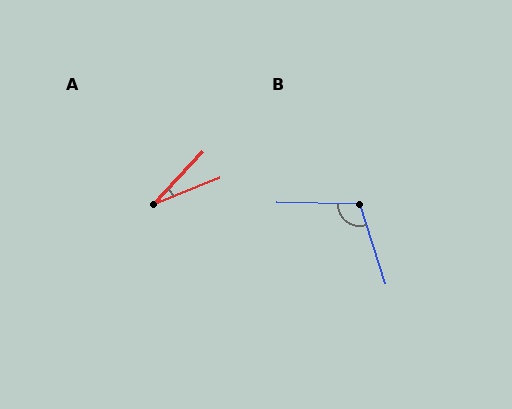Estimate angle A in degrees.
Approximately 25 degrees.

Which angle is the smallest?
A, at approximately 25 degrees.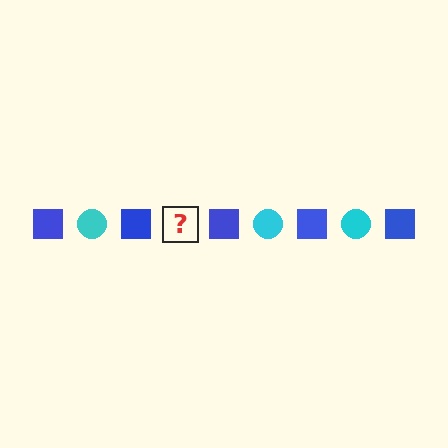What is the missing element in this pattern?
The missing element is a cyan circle.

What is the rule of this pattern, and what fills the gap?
The rule is that the pattern alternates between blue square and cyan circle. The gap should be filled with a cyan circle.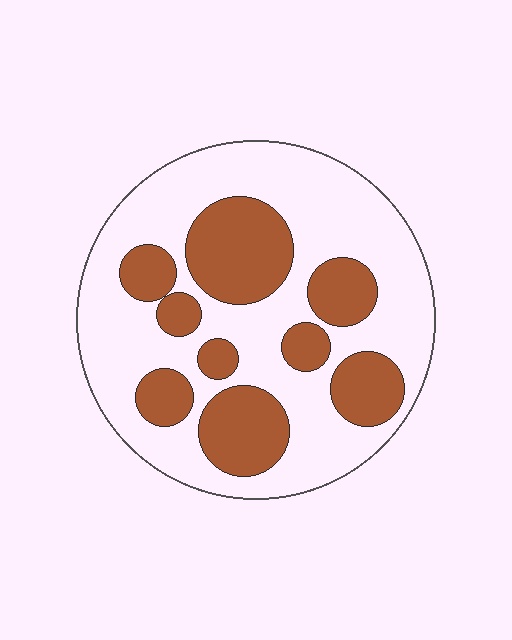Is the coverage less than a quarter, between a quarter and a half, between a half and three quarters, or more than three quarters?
Between a quarter and a half.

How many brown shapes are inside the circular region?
9.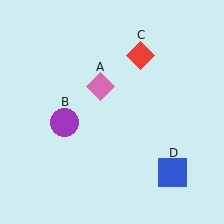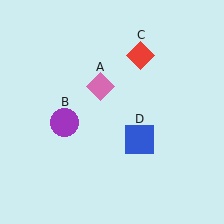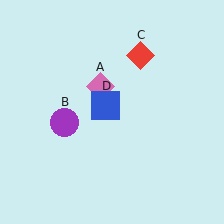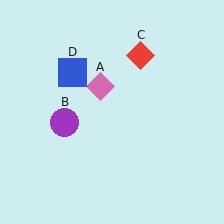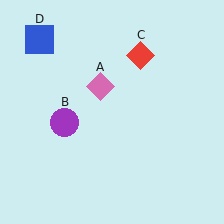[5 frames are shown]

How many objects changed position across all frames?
1 object changed position: blue square (object D).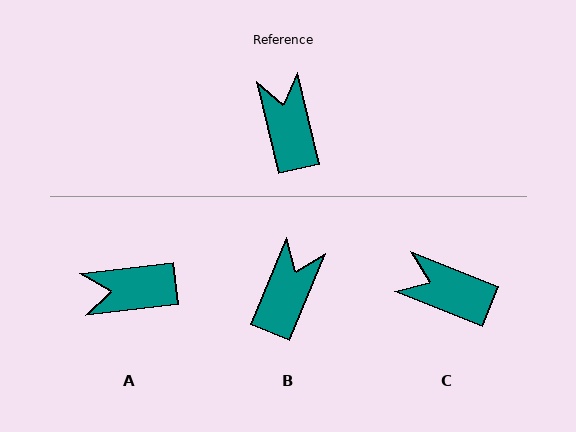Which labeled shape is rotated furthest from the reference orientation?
A, about 84 degrees away.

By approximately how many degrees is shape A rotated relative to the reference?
Approximately 84 degrees counter-clockwise.